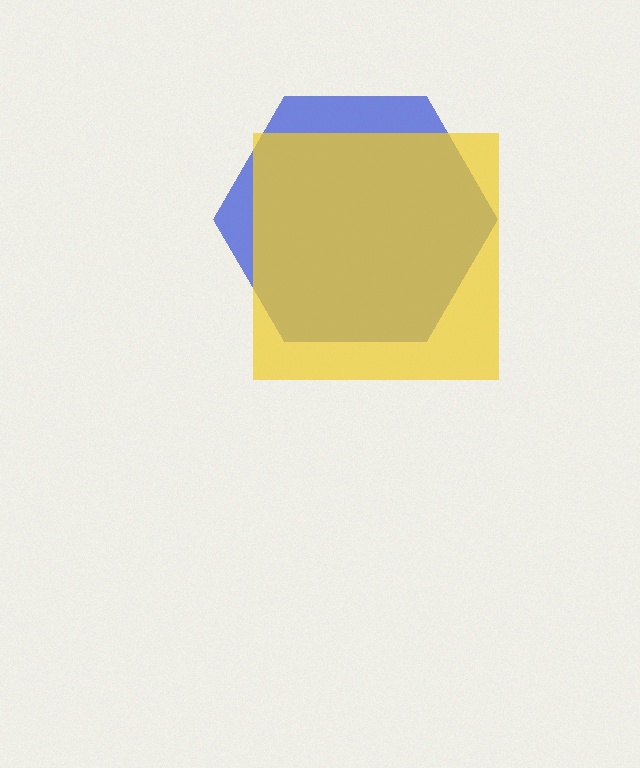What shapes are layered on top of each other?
The layered shapes are: a blue hexagon, a yellow square.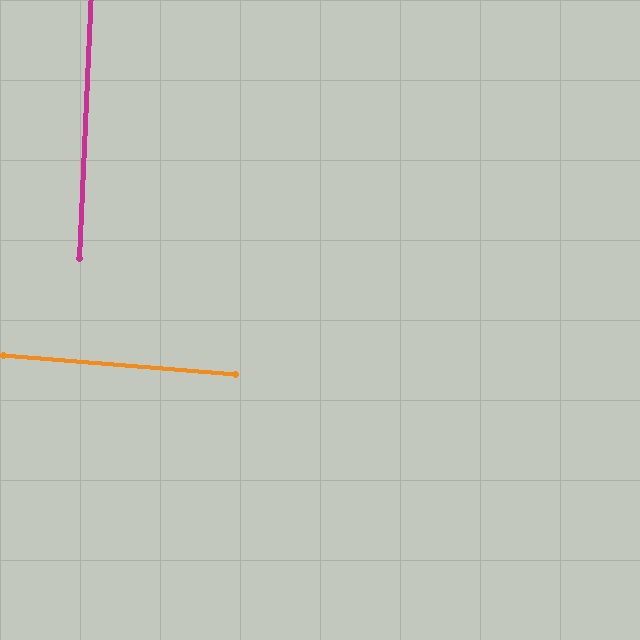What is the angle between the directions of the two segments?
Approximately 88 degrees.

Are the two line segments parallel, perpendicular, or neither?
Perpendicular — they meet at approximately 88°.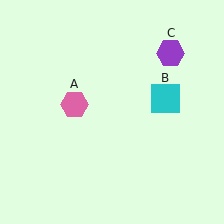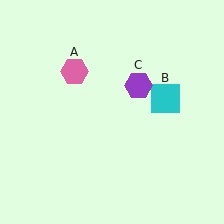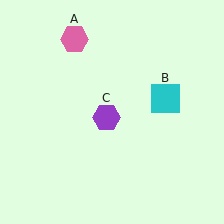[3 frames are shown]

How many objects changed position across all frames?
2 objects changed position: pink hexagon (object A), purple hexagon (object C).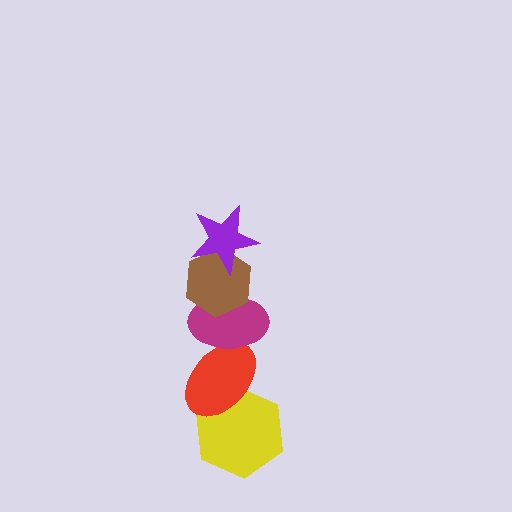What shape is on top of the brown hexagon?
The purple star is on top of the brown hexagon.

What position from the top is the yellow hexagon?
The yellow hexagon is 5th from the top.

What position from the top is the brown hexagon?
The brown hexagon is 2nd from the top.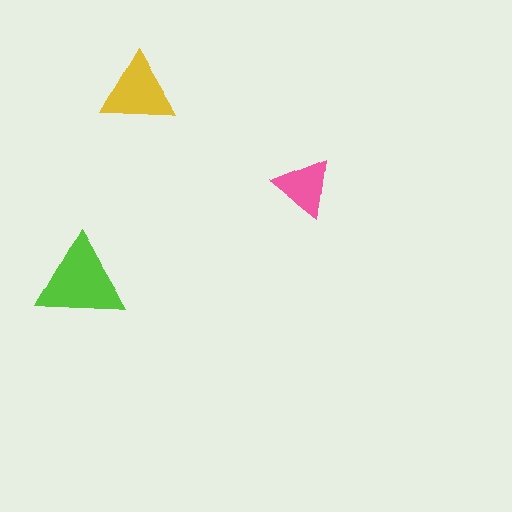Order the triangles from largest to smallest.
the lime one, the yellow one, the pink one.